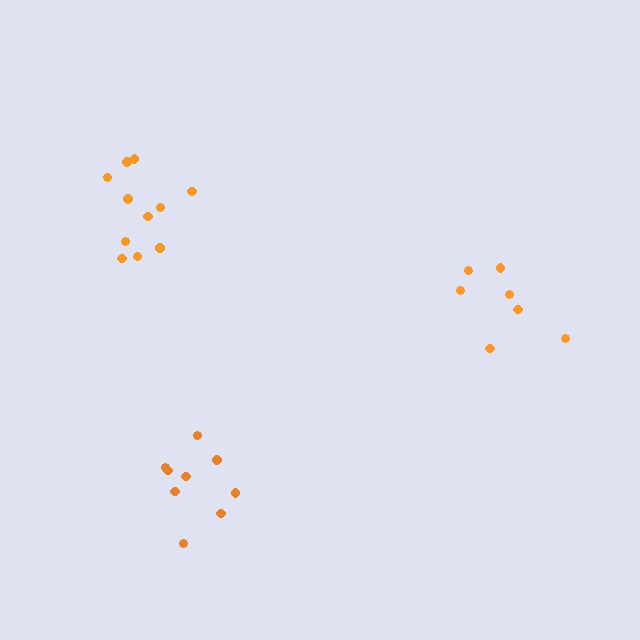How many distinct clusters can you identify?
There are 3 distinct clusters.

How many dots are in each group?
Group 1: 7 dots, Group 2: 9 dots, Group 3: 11 dots (27 total).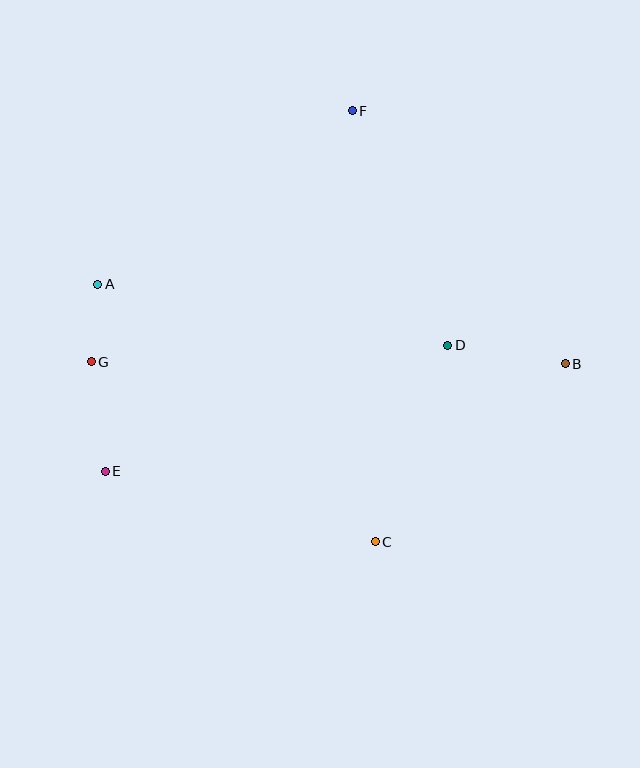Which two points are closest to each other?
Points A and G are closest to each other.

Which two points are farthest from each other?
Points B and G are farthest from each other.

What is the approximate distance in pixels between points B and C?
The distance between B and C is approximately 261 pixels.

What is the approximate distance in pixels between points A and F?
The distance between A and F is approximately 308 pixels.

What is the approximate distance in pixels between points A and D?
The distance between A and D is approximately 355 pixels.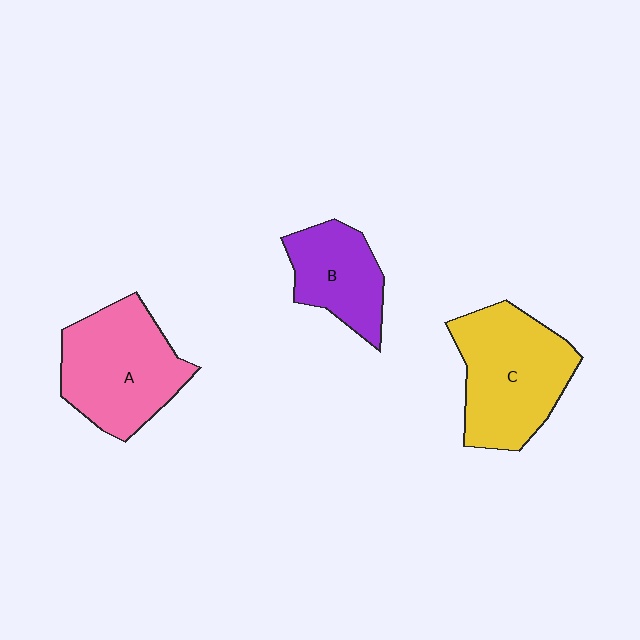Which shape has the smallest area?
Shape B (purple).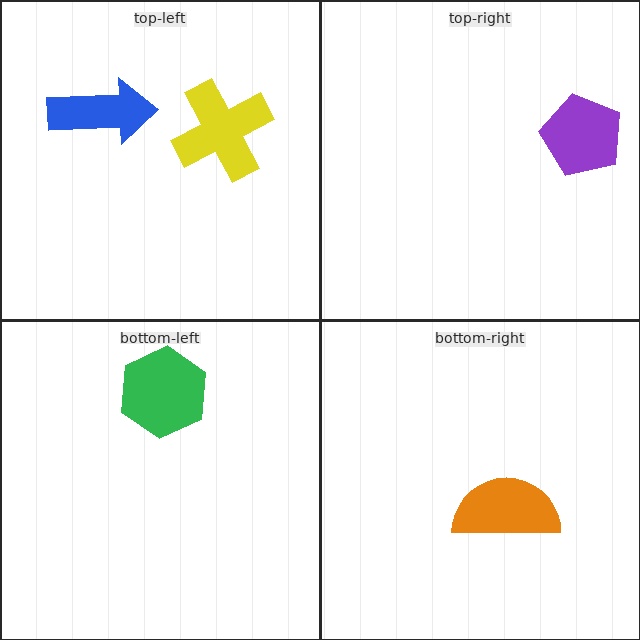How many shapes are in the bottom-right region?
1.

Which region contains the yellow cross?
The top-left region.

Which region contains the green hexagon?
The bottom-left region.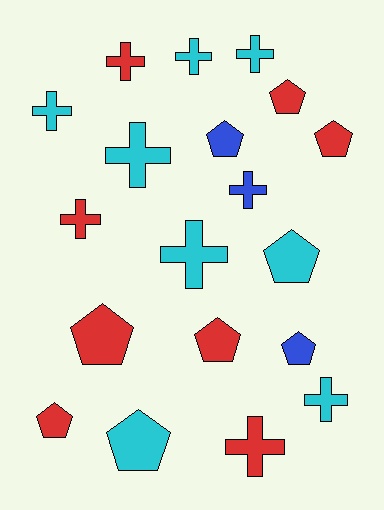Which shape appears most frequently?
Cross, with 10 objects.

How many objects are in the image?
There are 19 objects.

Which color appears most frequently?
Cyan, with 8 objects.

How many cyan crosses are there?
There are 6 cyan crosses.